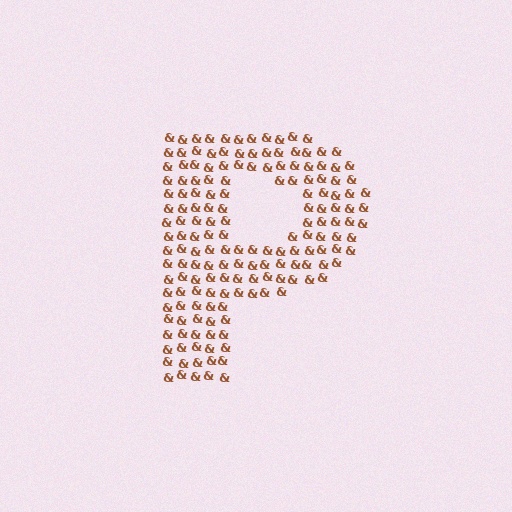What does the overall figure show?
The overall figure shows the letter P.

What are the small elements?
The small elements are ampersands.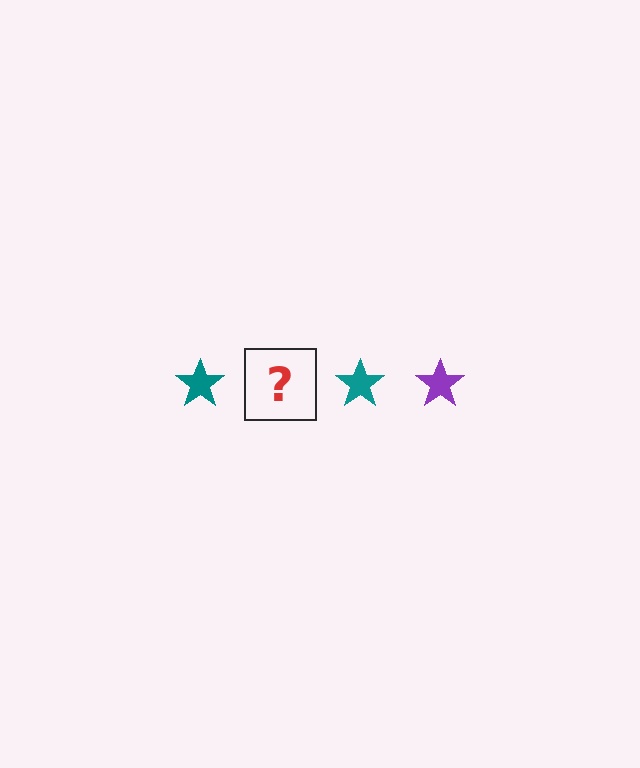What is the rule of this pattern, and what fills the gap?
The rule is that the pattern cycles through teal, purple stars. The gap should be filled with a purple star.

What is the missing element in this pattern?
The missing element is a purple star.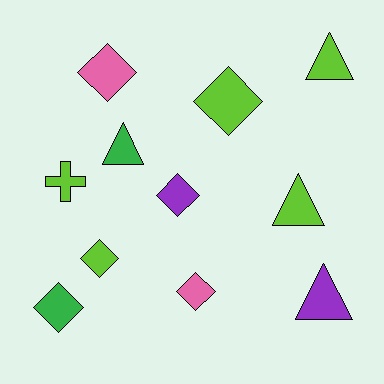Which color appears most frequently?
Lime, with 5 objects.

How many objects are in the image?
There are 11 objects.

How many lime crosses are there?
There is 1 lime cross.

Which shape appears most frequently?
Diamond, with 6 objects.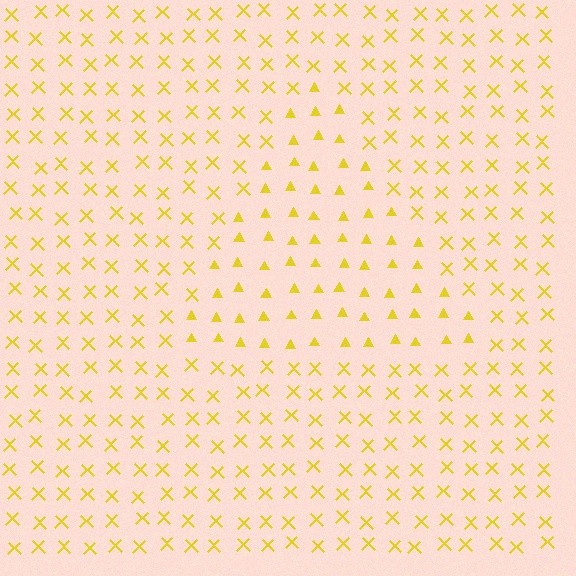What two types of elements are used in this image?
The image uses triangles inside the triangle region and X marks outside it.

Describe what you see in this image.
The image is filled with small yellow elements arranged in a uniform grid. A triangle-shaped region contains triangles, while the surrounding area contains X marks. The boundary is defined purely by the change in element shape.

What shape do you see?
I see a triangle.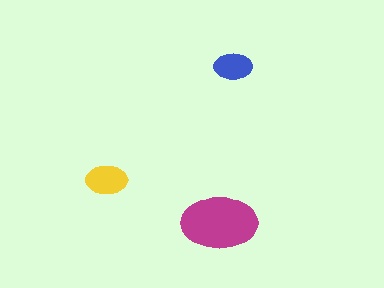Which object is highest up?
The blue ellipse is topmost.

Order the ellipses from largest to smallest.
the magenta one, the yellow one, the blue one.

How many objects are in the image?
There are 3 objects in the image.